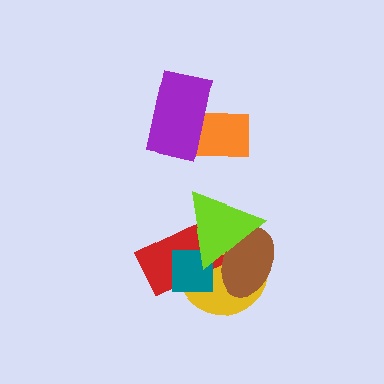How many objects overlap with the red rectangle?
4 objects overlap with the red rectangle.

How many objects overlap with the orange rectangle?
1 object overlaps with the orange rectangle.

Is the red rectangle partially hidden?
Yes, it is partially covered by another shape.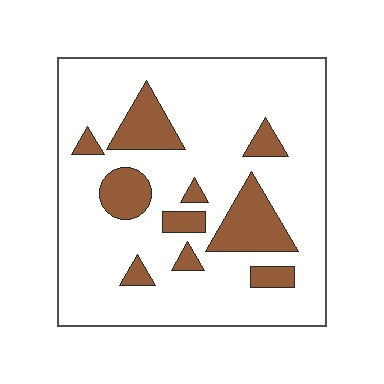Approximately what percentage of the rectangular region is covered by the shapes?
Approximately 20%.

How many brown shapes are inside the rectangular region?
10.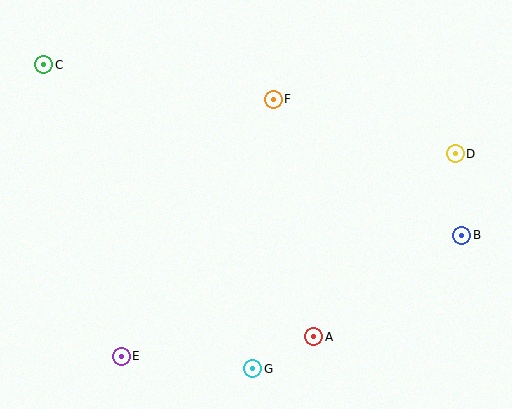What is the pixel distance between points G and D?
The distance between G and D is 295 pixels.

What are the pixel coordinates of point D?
Point D is at (455, 154).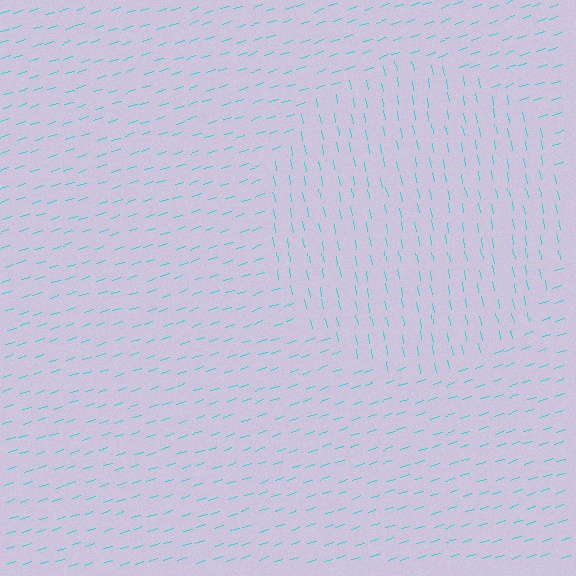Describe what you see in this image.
The image is filled with small cyan line segments. A circle region in the image has lines oriented differently from the surrounding lines, creating a visible texture boundary.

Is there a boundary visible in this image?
Yes, there is a texture boundary formed by a change in line orientation.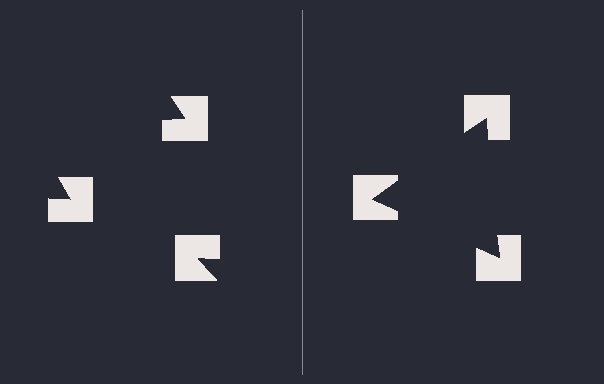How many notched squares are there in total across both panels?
6 — 3 on each side.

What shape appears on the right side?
An illusory triangle.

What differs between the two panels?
The notched squares are positioned identically on both sides; only the wedge orientations differ. On the right they align to a triangle; on the left they are misaligned.